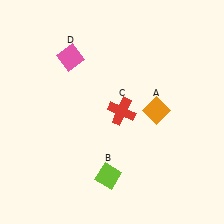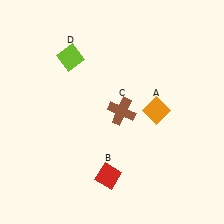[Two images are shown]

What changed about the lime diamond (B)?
In Image 1, B is lime. In Image 2, it changed to red.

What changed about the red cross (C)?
In Image 1, C is red. In Image 2, it changed to brown.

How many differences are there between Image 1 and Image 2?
There are 3 differences between the two images.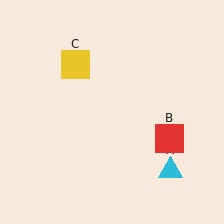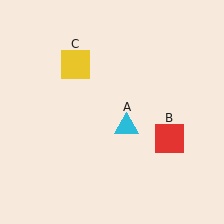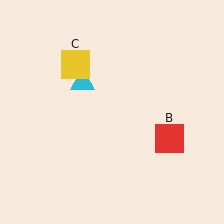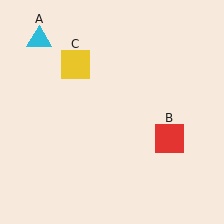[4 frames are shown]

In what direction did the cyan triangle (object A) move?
The cyan triangle (object A) moved up and to the left.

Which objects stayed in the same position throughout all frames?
Red square (object B) and yellow square (object C) remained stationary.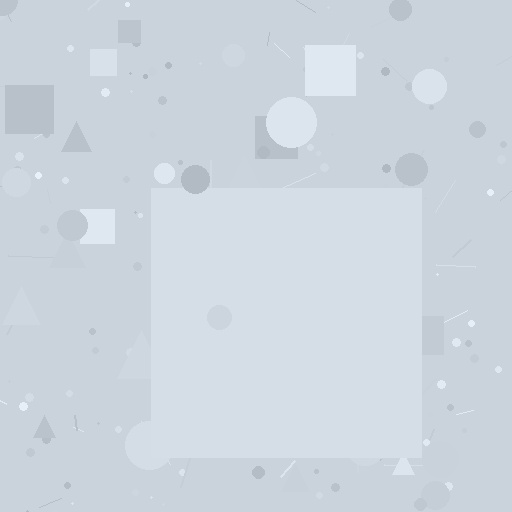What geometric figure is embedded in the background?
A square is embedded in the background.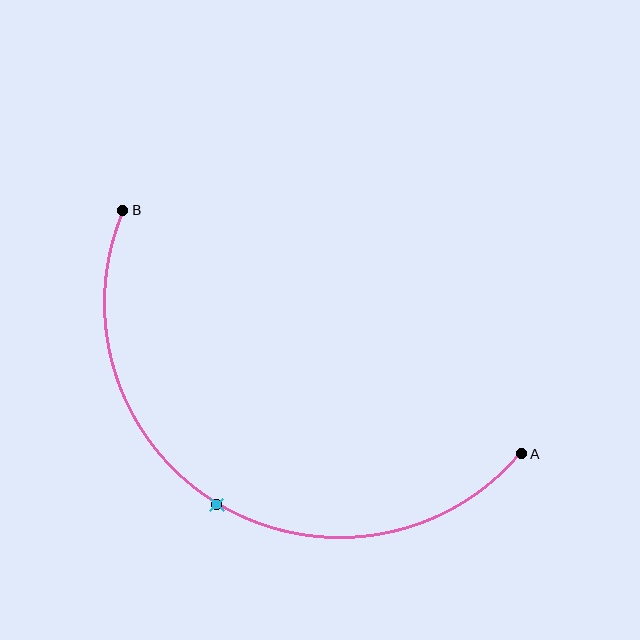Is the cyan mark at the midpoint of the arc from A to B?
Yes. The cyan mark lies on the arc at equal arc-length from both A and B — it is the arc midpoint.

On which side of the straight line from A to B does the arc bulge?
The arc bulges below the straight line connecting A and B.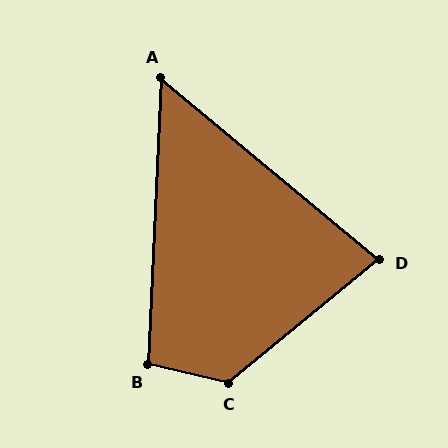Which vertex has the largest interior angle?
C, at approximately 127 degrees.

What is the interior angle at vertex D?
Approximately 79 degrees (acute).